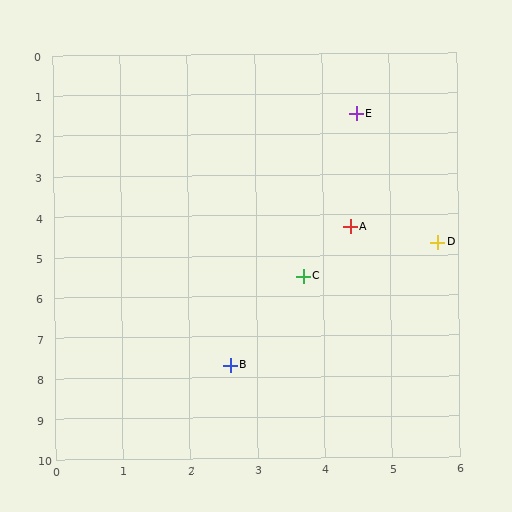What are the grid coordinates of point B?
Point B is at approximately (2.6, 7.7).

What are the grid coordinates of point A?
Point A is at approximately (4.4, 4.3).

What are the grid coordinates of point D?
Point D is at approximately (5.7, 4.7).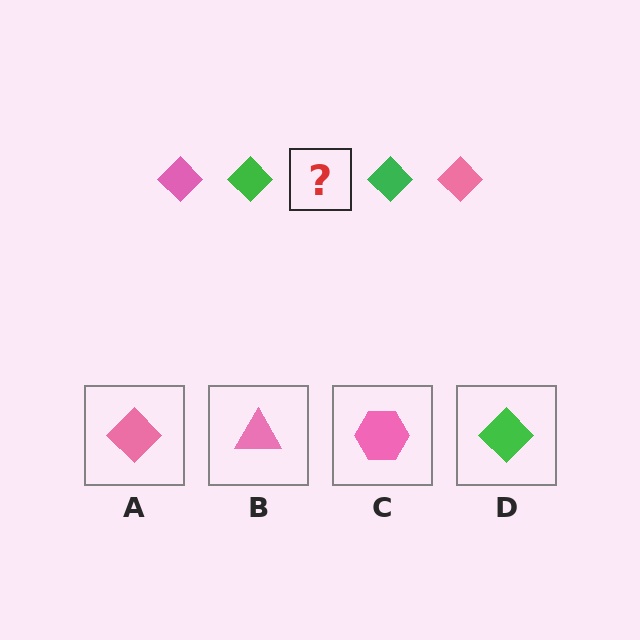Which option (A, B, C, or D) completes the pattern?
A.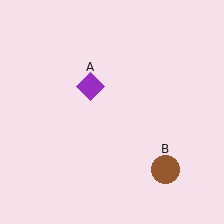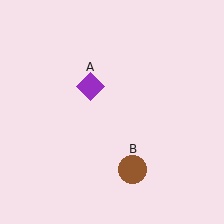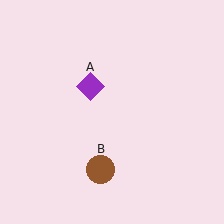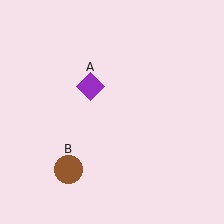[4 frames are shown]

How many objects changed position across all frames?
1 object changed position: brown circle (object B).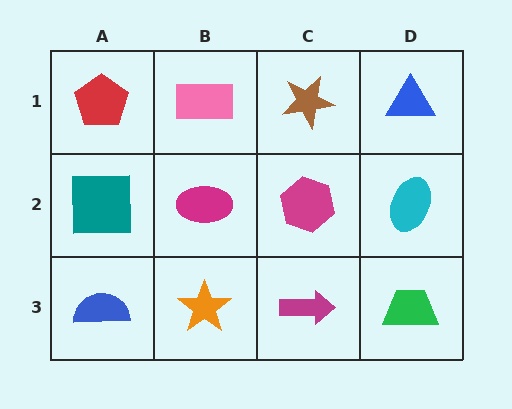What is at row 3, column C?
A magenta arrow.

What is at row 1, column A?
A red pentagon.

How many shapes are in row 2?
4 shapes.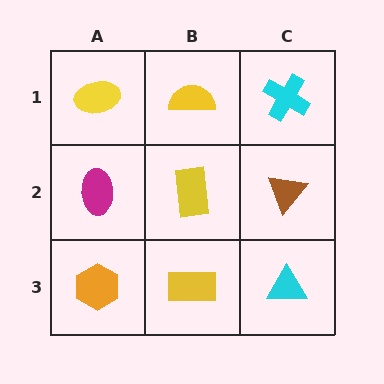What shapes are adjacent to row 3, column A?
A magenta ellipse (row 2, column A), a yellow rectangle (row 3, column B).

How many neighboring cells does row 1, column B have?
3.